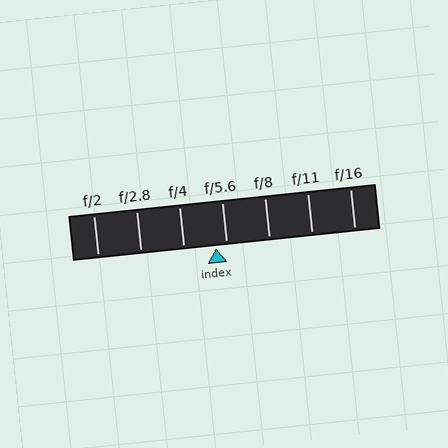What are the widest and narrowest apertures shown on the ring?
The widest aperture shown is f/2 and the narrowest is f/16.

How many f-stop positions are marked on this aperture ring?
There are 7 f-stop positions marked.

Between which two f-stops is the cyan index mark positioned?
The index mark is between f/4 and f/5.6.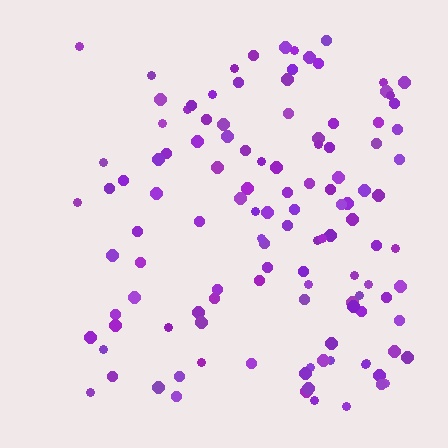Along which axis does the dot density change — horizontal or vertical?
Horizontal.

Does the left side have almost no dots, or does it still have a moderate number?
Still a moderate number, just noticeably fewer than the right.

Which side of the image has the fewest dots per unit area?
The left.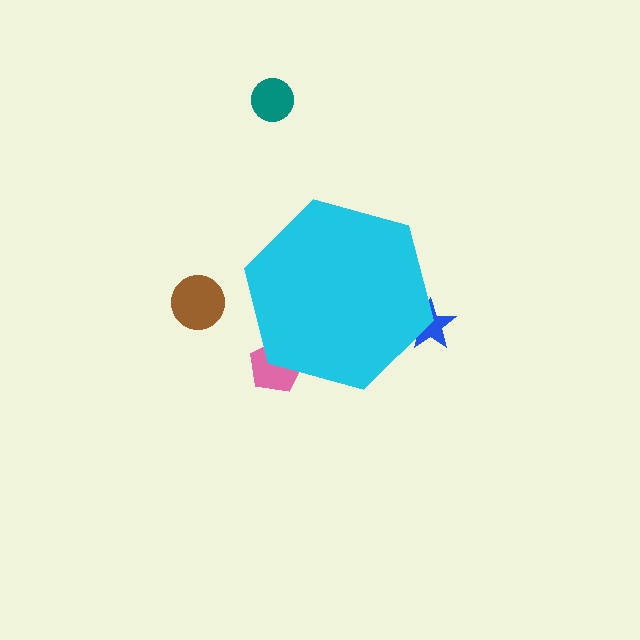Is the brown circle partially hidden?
No, the brown circle is fully visible.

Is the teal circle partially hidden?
No, the teal circle is fully visible.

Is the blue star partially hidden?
Yes, the blue star is partially hidden behind the cyan hexagon.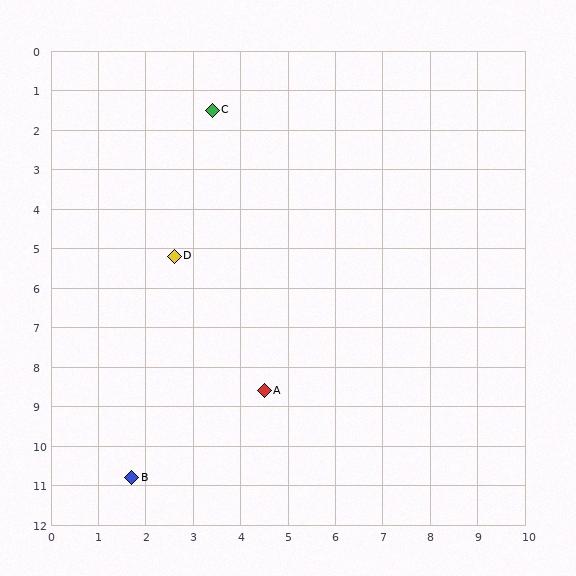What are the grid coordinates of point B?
Point B is at approximately (1.7, 10.8).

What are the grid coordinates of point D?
Point D is at approximately (2.6, 5.2).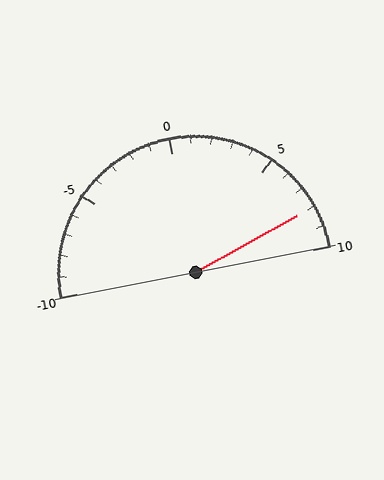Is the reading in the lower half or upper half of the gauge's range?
The reading is in the upper half of the range (-10 to 10).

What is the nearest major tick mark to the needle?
The nearest major tick mark is 10.